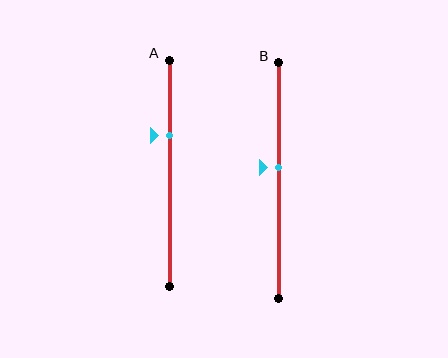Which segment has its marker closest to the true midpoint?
Segment B has its marker closest to the true midpoint.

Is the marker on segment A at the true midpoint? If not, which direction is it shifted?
No, the marker on segment A is shifted upward by about 17% of the segment length.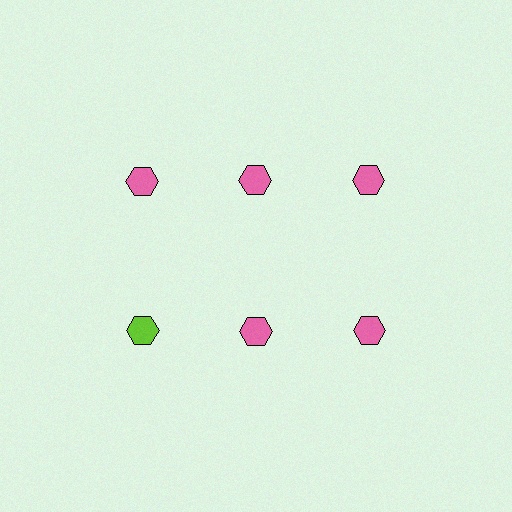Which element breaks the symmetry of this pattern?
The lime hexagon in the second row, leftmost column breaks the symmetry. All other shapes are pink hexagons.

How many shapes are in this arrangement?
There are 6 shapes arranged in a grid pattern.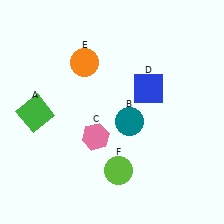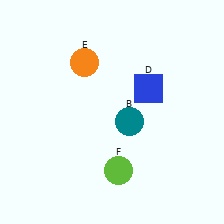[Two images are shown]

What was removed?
The green square (A), the pink hexagon (C) were removed in Image 2.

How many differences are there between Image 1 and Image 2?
There are 2 differences between the two images.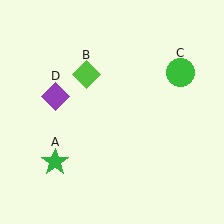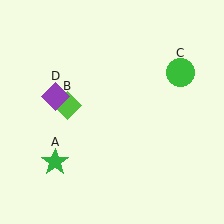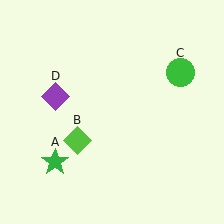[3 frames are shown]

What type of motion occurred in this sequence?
The lime diamond (object B) rotated counterclockwise around the center of the scene.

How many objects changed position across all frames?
1 object changed position: lime diamond (object B).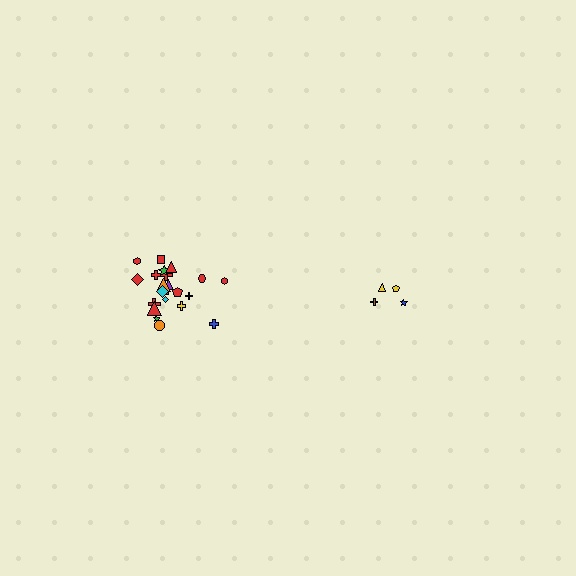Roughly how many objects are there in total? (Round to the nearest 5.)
Roughly 25 objects in total.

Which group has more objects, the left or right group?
The left group.